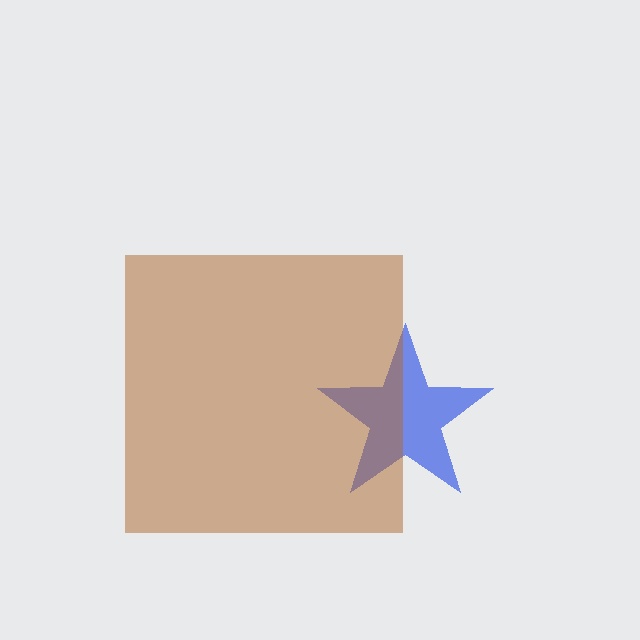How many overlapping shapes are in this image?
There are 2 overlapping shapes in the image.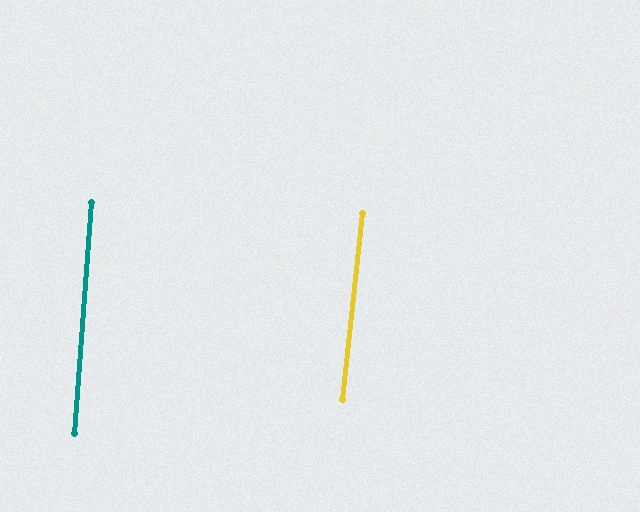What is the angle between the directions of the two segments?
Approximately 2 degrees.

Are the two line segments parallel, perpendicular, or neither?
Parallel — their directions differ by only 1.7°.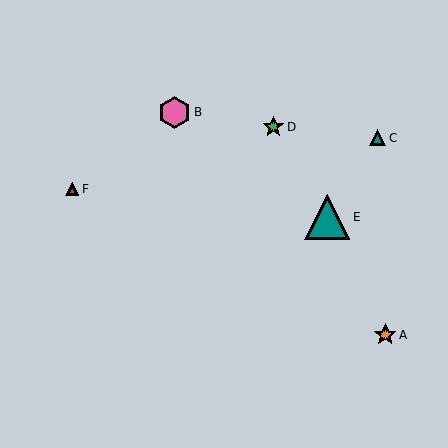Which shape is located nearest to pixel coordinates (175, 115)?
The pink hexagon (labeled B) at (175, 112) is nearest to that location.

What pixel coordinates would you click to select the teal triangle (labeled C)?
Click at (378, 138) to select the teal triangle C.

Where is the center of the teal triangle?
The center of the teal triangle is at (378, 138).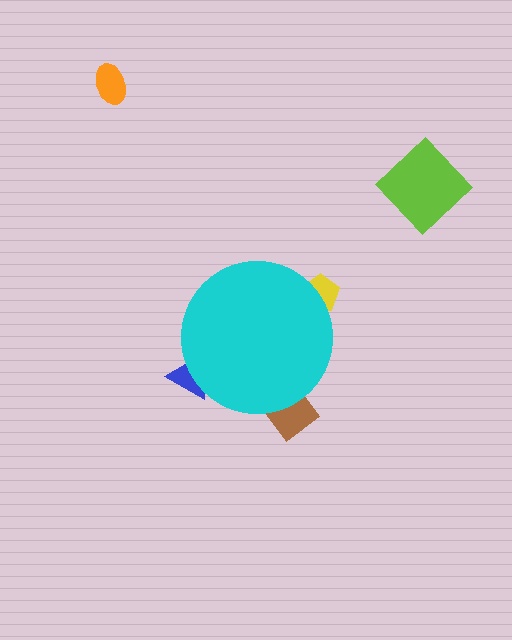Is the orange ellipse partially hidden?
No, the orange ellipse is fully visible.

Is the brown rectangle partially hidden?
Yes, the brown rectangle is partially hidden behind the cyan circle.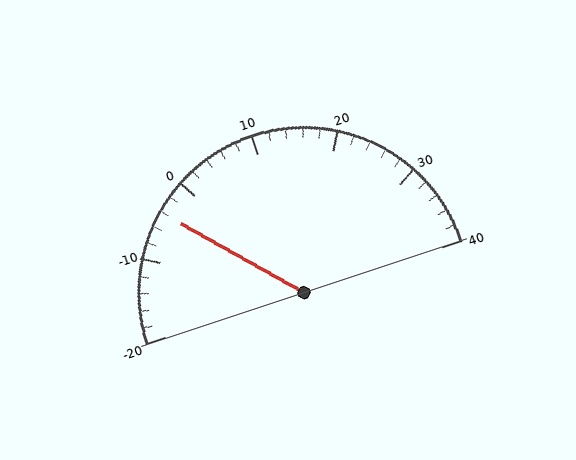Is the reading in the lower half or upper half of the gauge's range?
The reading is in the lower half of the range (-20 to 40).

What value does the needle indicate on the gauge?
The needle indicates approximately -4.